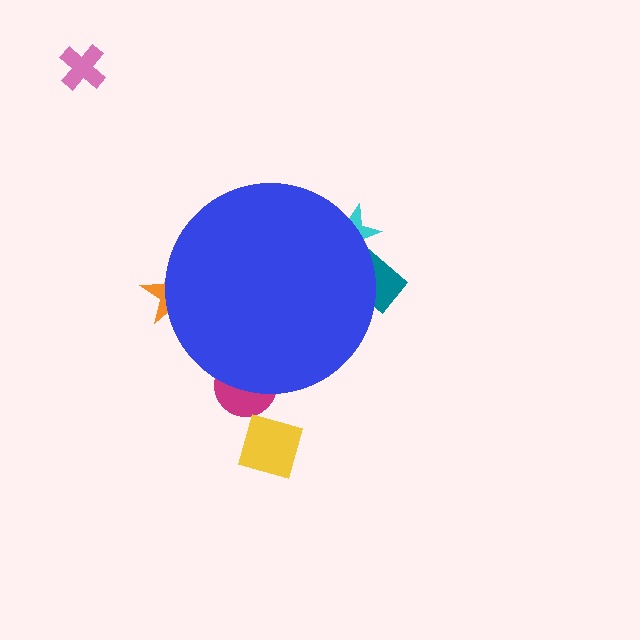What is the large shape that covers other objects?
A blue circle.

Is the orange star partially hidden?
Yes, the orange star is partially hidden behind the blue circle.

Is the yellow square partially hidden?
No, the yellow square is fully visible.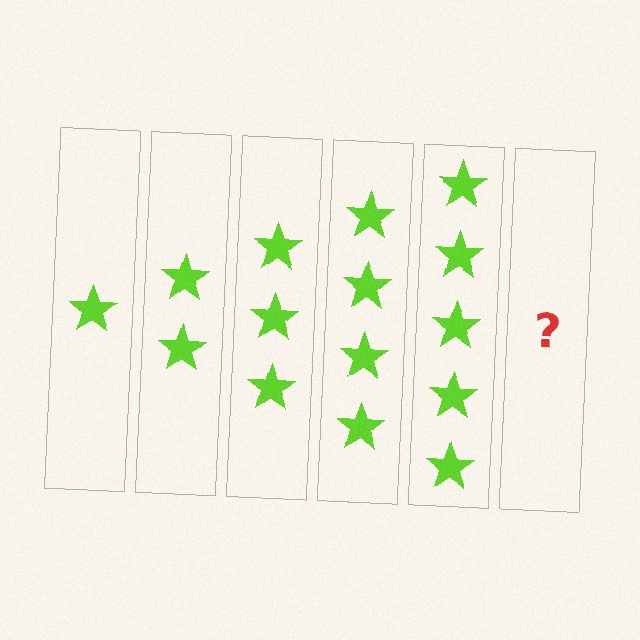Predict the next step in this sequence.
The next step is 6 stars.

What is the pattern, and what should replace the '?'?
The pattern is that each step adds one more star. The '?' should be 6 stars.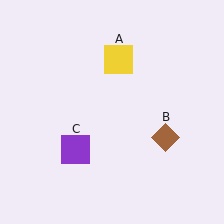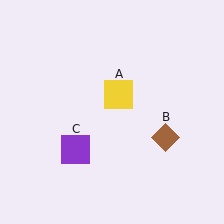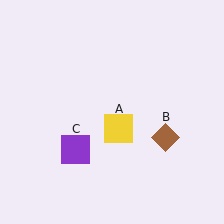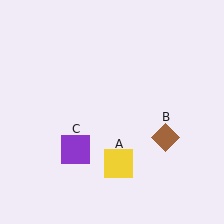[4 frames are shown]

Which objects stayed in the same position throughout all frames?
Brown diamond (object B) and purple square (object C) remained stationary.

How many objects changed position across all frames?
1 object changed position: yellow square (object A).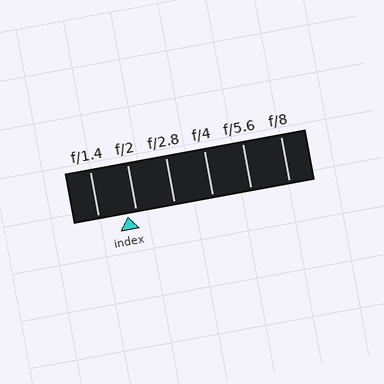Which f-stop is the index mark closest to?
The index mark is closest to f/2.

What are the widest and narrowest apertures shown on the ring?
The widest aperture shown is f/1.4 and the narrowest is f/8.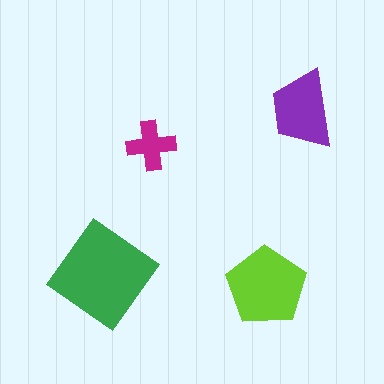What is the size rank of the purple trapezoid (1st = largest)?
3rd.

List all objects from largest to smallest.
The green diamond, the lime pentagon, the purple trapezoid, the magenta cross.